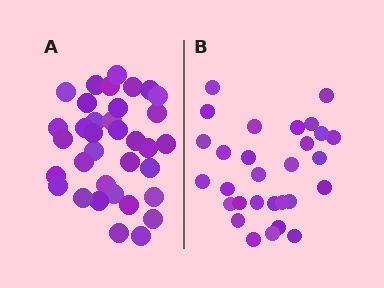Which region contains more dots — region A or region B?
Region A (the left region) has more dots.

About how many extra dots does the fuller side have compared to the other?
Region A has about 6 more dots than region B.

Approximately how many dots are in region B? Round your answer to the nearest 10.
About 30 dots. (The exact count is 29, which rounds to 30.)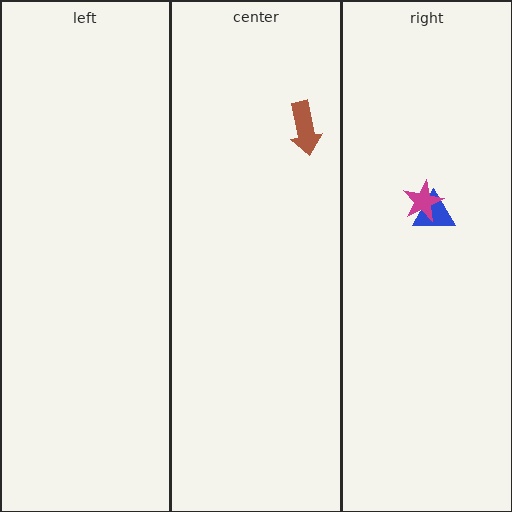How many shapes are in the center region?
1.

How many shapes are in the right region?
2.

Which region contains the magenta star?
The right region.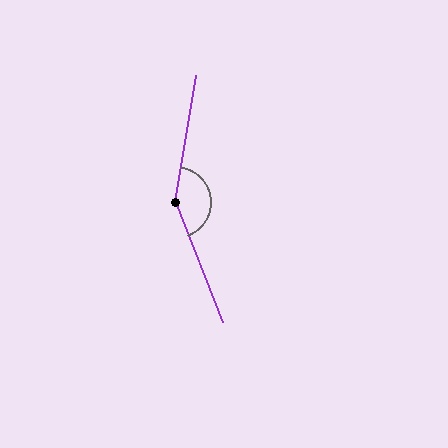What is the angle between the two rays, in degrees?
Approximately 149 degrees.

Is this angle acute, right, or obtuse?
It is obtuse.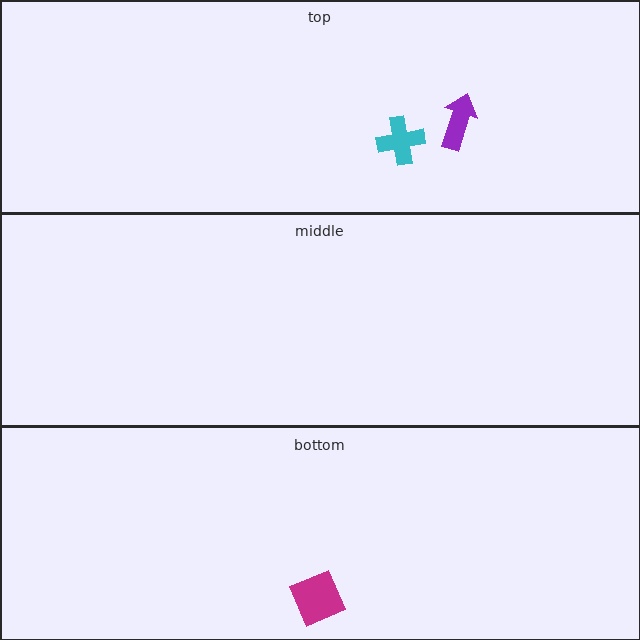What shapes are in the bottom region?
The magenta diamond.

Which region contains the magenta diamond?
The bottom region.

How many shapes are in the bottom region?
1.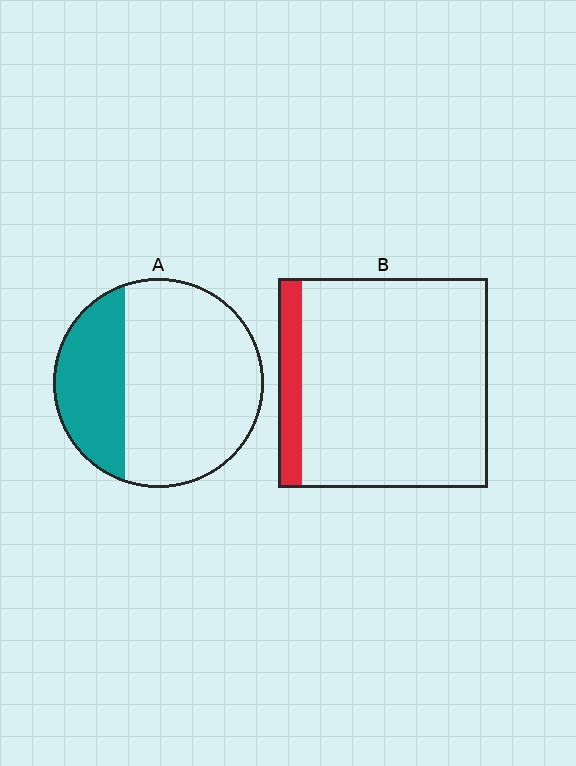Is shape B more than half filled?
No.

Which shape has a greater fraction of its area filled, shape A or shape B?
Shape A.